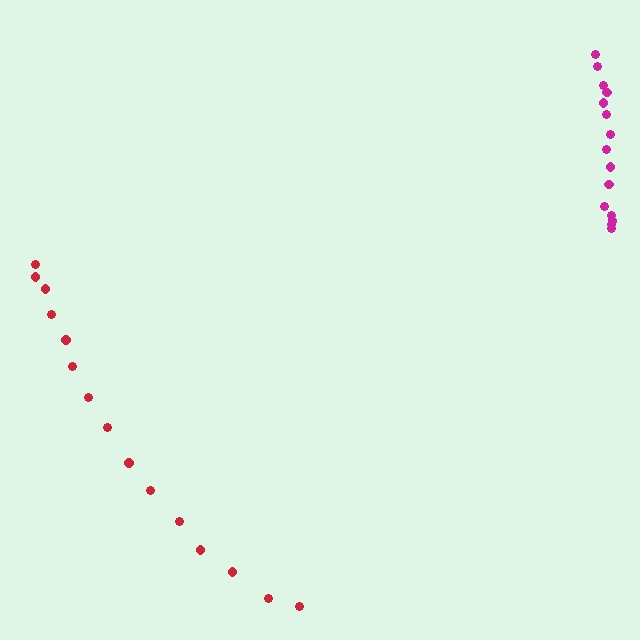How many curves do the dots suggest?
There are 2 distinct paths.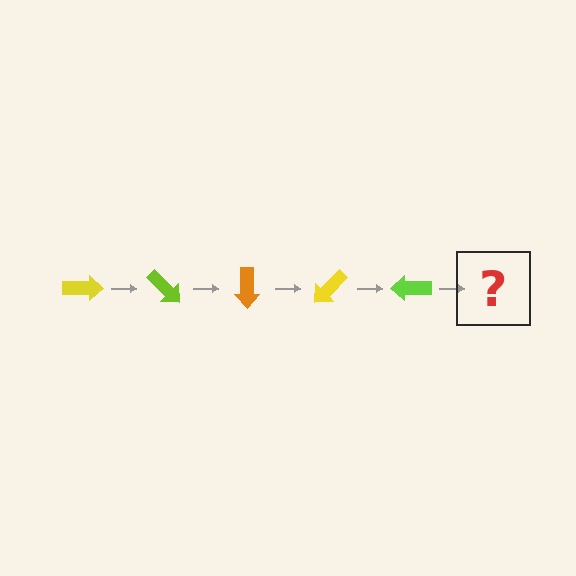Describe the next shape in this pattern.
It should be an orange arrow, rotated 225 degrees from the start.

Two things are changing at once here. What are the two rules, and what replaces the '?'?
The two rules are that it rotates 45 degrees each step and the color cycles through yellow, lime, and orange. The '?' should be an orange arrow, rotated 225 degrees from the start.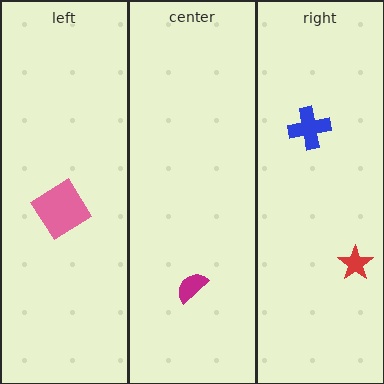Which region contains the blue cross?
The right region.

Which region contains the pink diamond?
The left region.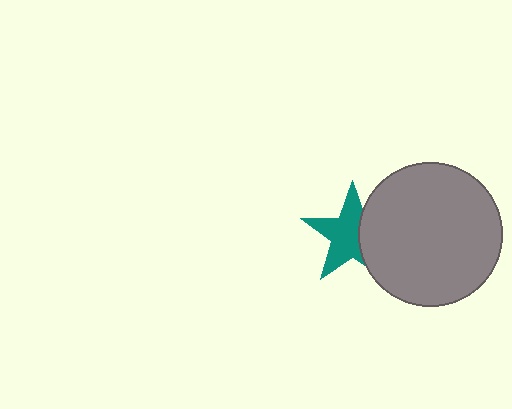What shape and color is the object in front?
The object in front is a gray circle.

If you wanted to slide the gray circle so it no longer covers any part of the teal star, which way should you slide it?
Slide it right — that is the most direct way to separate the two shapes.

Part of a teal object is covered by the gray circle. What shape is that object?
It is a star.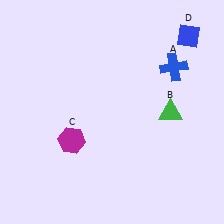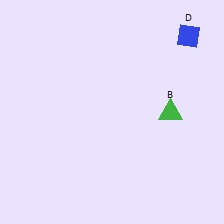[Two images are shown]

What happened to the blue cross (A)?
The blue cross (A) was removed in Image 2. It was in the top-right area of Image 1.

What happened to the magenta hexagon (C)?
The magenta hexagon (C) was removed in Image 2. It was in the bottom-left area of Image 1.